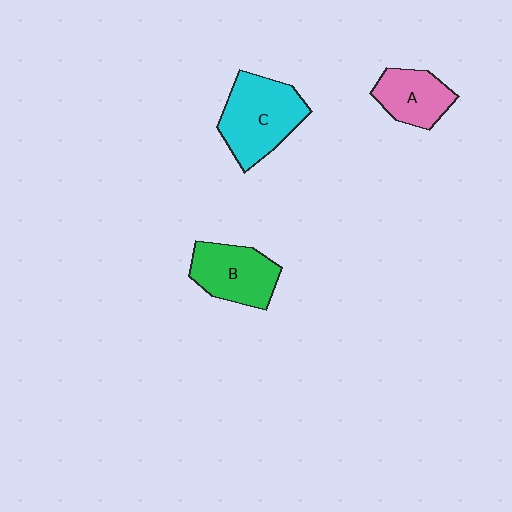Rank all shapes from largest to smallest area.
From largest to smallest: C (cyan), B (green), A (pink).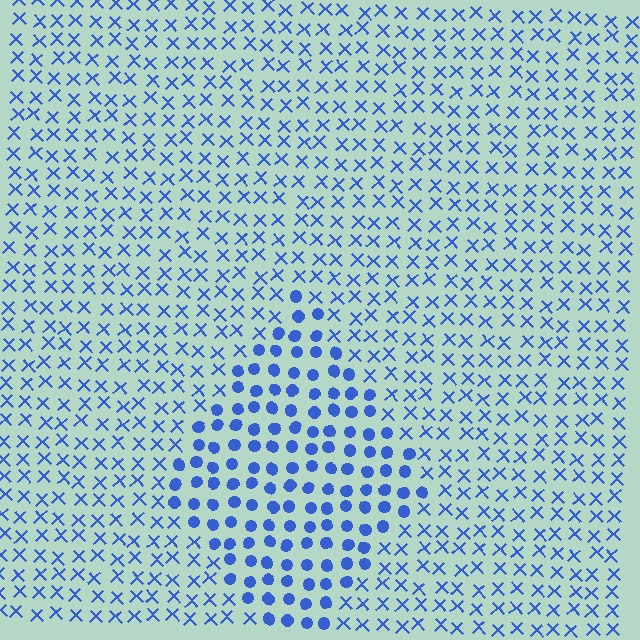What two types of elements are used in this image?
The image uses circles inside the diamond region and X marks outside it.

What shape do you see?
I see a diamond.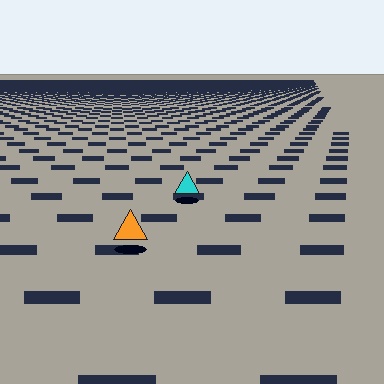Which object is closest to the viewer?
The orange triangle is closest. The texture marks near it are larger and more spread out.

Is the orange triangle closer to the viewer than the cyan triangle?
Yes. The orange triangle is closer — you can tell from the texture gradient: the ground texture is coarser near it.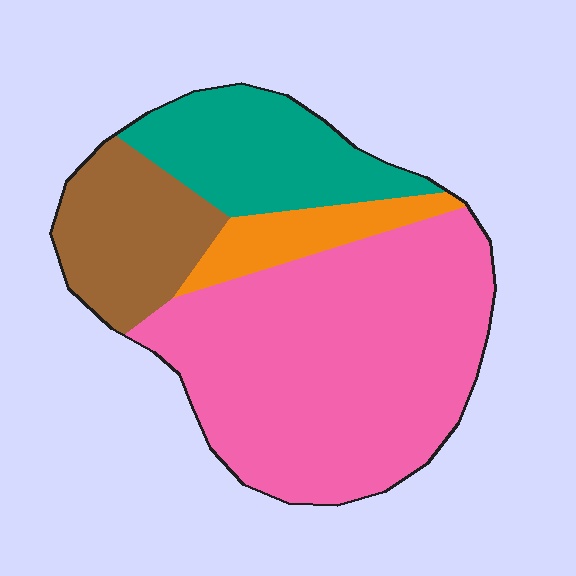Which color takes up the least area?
Orange, at roughly 10%.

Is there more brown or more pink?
Pink.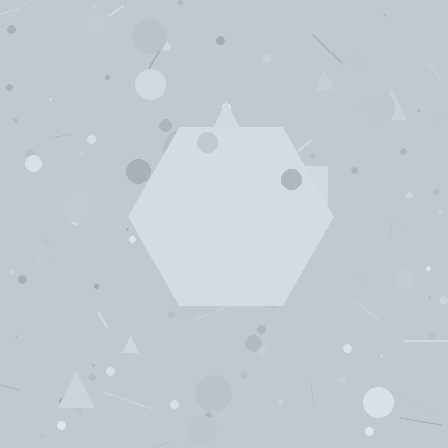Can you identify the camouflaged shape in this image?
The camouflaged shape is a hexagon.